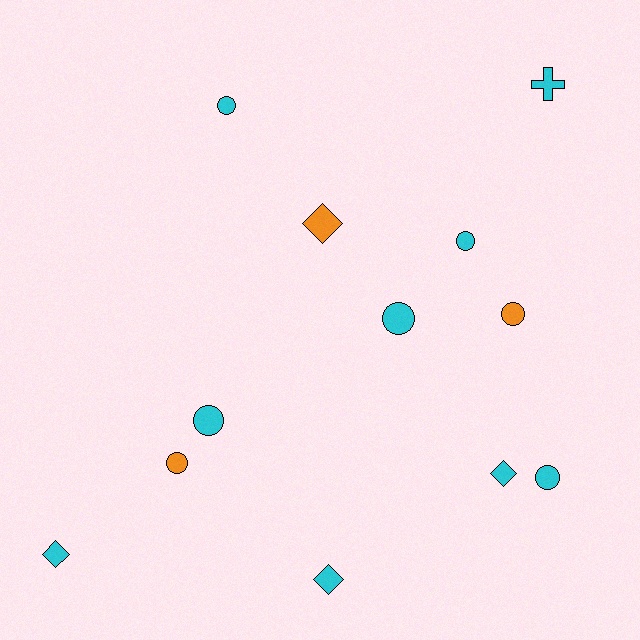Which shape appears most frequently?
Circle, with 7 objects.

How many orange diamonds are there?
There is 1 orange diamond.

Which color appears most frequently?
Cyan, with 9 objects.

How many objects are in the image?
There are 12 objects.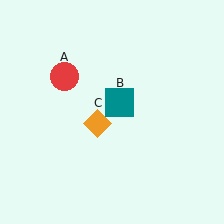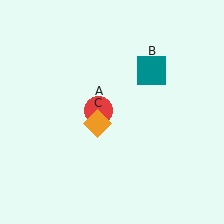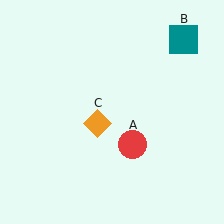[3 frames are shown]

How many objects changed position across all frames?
2 objects changed position: red circle (object A), teal square (object B).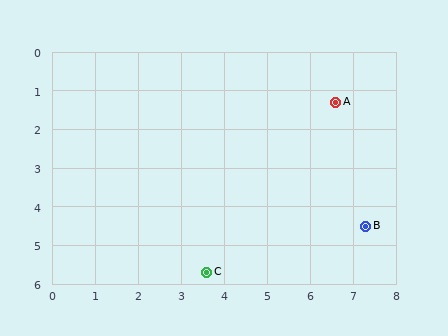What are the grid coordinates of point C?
Point C is at approximately (3.6, 5.7).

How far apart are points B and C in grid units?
Points B and C are about 3.9 grid units apart.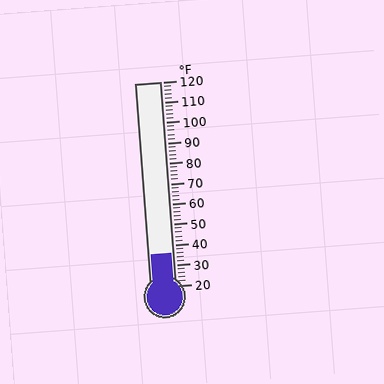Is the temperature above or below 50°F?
The temperature is below 50°F.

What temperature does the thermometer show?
The thermometer shows approximately 36°F.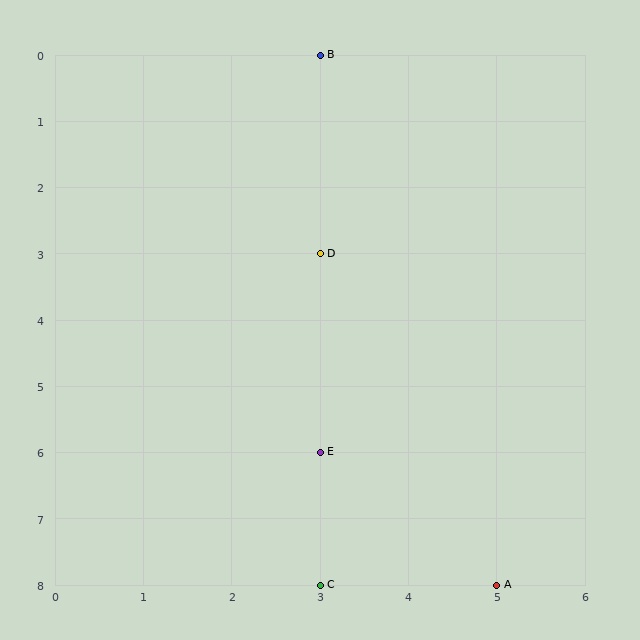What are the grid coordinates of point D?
Point D is at grid coordinates (3, 3).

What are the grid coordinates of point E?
Point E is at grid coordinates (3, 6).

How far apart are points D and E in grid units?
Points D and E are 3 rows apart.